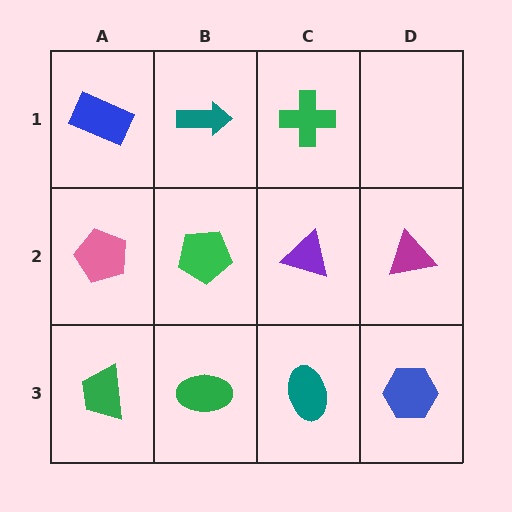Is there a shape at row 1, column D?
No, that cell is empty.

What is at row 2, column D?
A magenta triangle.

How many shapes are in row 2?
4 shapes.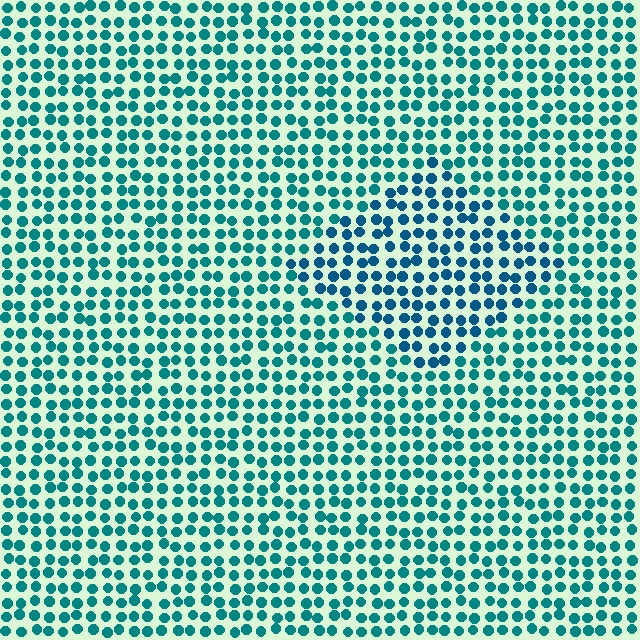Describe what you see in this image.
The image is filled with small teal elements in a uniform arrangement. A diamond-shaped region is visible where the elements are tinted to a slightly different hue, forming a subtle color boundary.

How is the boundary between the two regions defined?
The boundary is defined purely by a slight shift in hue (about 22 degrees). Spacing, size, and orientation are identical on both sides.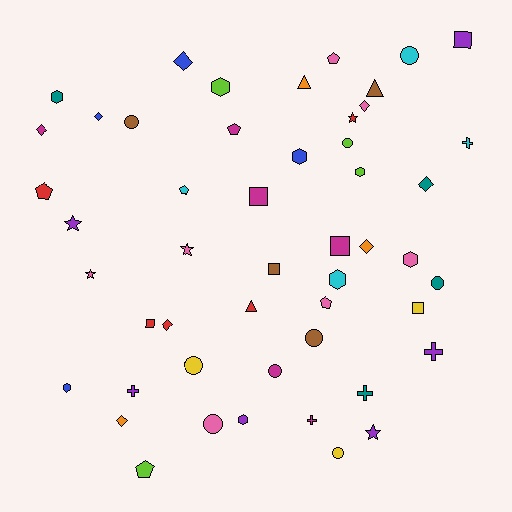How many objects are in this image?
There are 50 objects.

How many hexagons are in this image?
There are 8 hexagons.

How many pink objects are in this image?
There are 7 pink objects.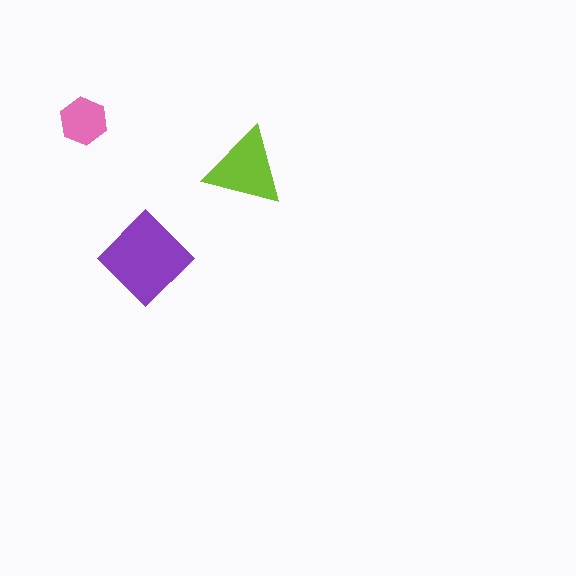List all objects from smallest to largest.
The pink hexagon, the lime triangle, the purple diamond.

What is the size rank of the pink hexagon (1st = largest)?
3rd.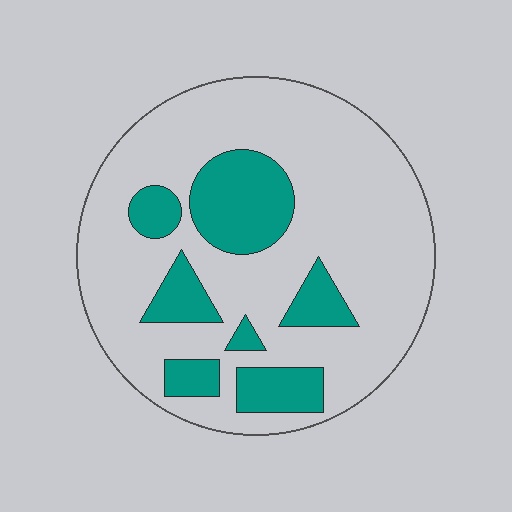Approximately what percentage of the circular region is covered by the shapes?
Approximately 25%.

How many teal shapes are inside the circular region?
7.